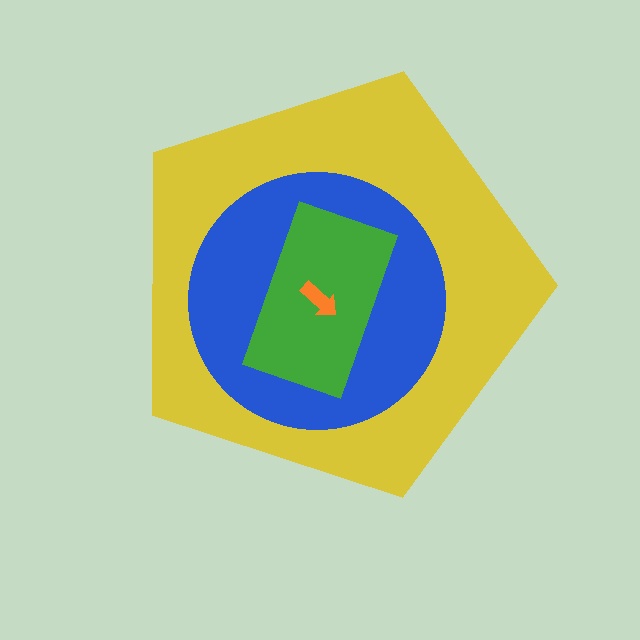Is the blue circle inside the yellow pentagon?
Yes.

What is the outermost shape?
The yellow pentagon.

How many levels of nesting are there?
4.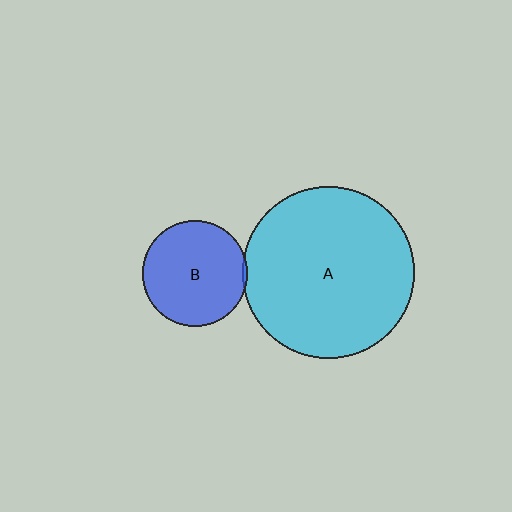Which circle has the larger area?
Circle A (cyan).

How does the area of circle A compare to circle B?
Approximately 2.7 times.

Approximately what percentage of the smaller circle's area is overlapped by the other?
Approximately 5%.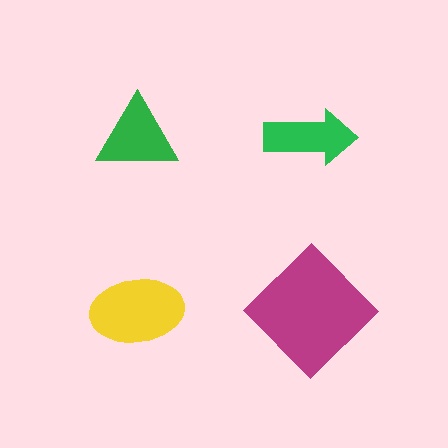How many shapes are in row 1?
2 shapes.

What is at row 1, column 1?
A green triangle.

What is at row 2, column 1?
A yellow ellipse.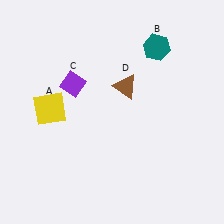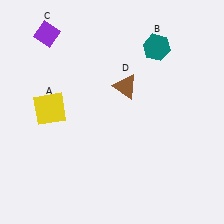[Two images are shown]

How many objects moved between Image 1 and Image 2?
1 object moved between the two images.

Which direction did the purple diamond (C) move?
The purple diamond (C) moved up.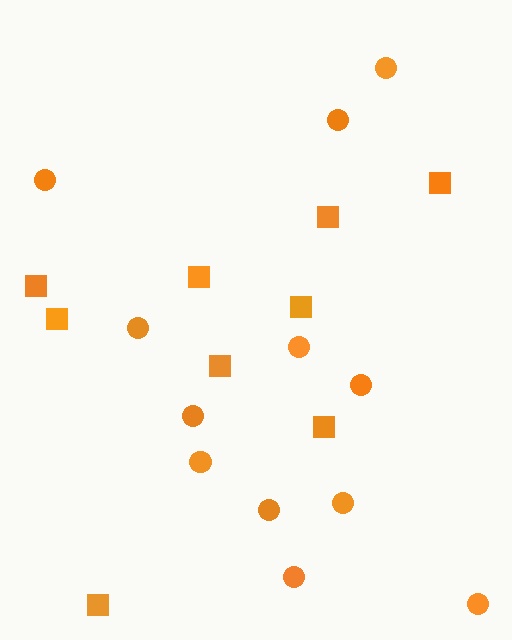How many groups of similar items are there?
There are 2 groups: one group of circles (12) and one group of squares (9).